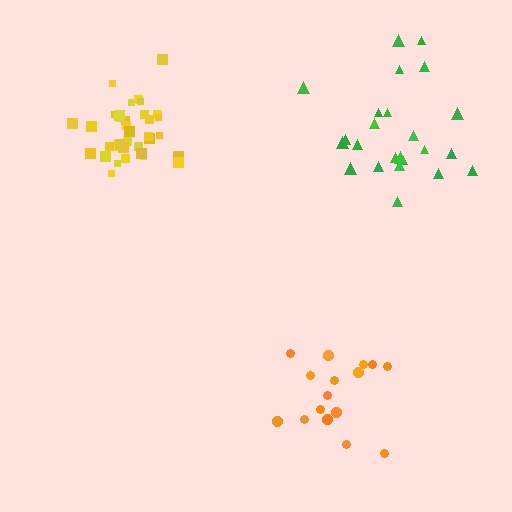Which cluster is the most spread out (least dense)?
Orange.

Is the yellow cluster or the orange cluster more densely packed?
Yellow.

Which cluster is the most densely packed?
Yellow.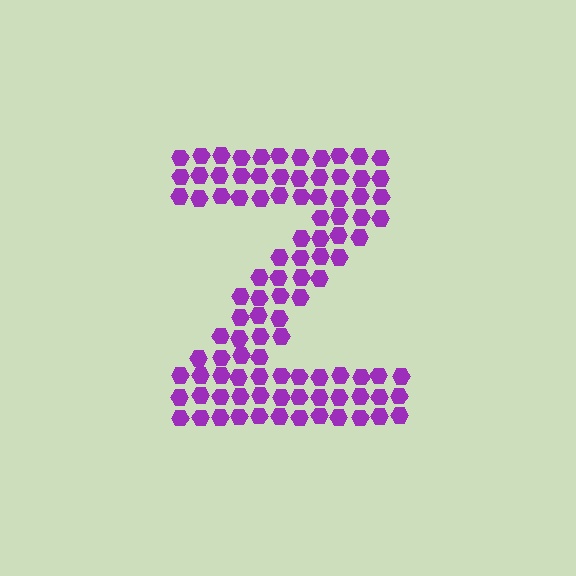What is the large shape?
The large shape is the letter Z.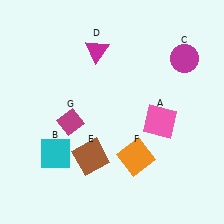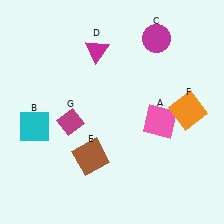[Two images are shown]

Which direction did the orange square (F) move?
The orange square (F) moved right.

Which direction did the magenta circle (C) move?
The magenta circle (C) moved left.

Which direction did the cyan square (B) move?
The cyan square (B) moved up.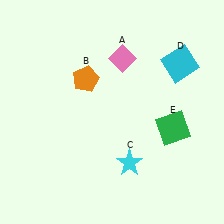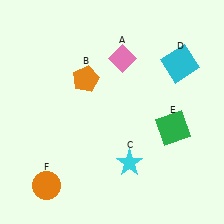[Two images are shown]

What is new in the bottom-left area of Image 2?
An orange circle (F) was added in the bottom-left area of Image 2.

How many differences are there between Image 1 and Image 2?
There is 1 difference between the two images.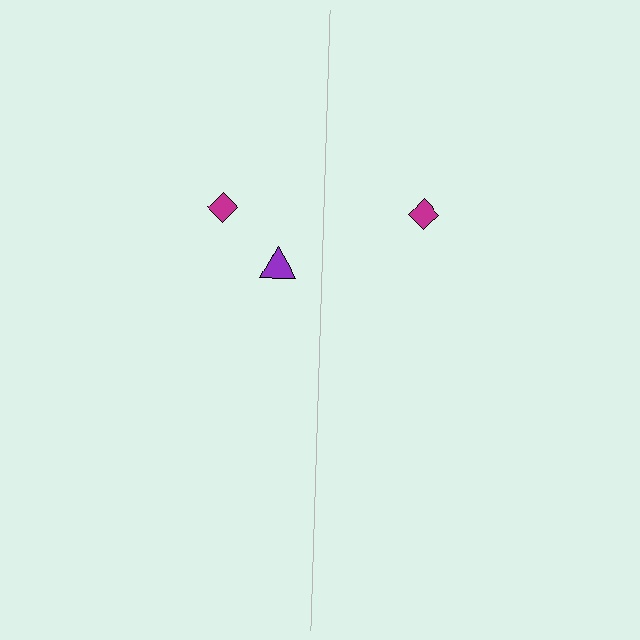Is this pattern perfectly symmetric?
No, the pattern is not perfectly symmetric. A purple triangle is missing from the right side.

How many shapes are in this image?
There are 3 shapes in this image.